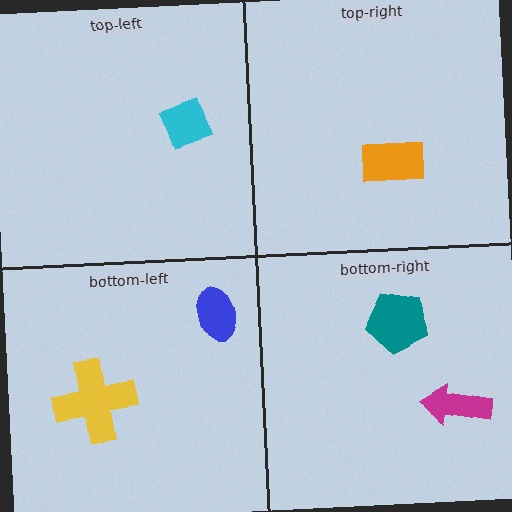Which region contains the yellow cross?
The bottom-left region.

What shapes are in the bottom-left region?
The blue ellipse, the yellow cross.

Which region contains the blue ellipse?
The bottom-left region.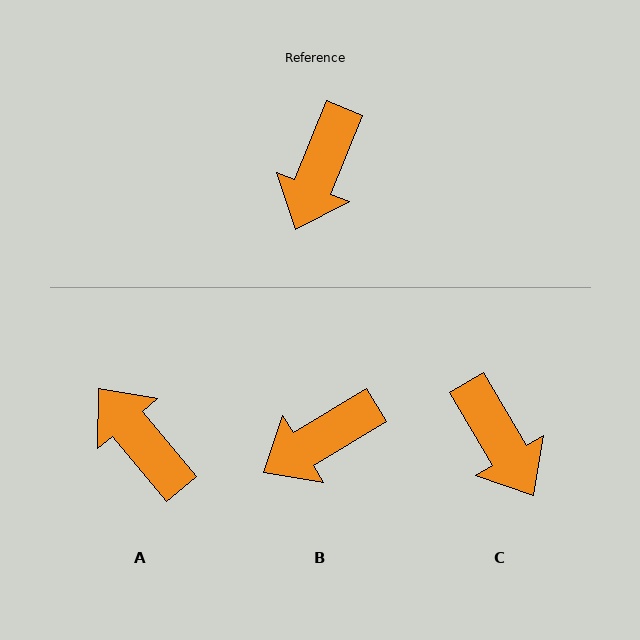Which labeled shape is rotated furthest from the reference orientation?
A, about 119 degrees away.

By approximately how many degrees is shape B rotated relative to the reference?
Approximately 37 degrees clockwise.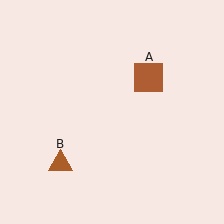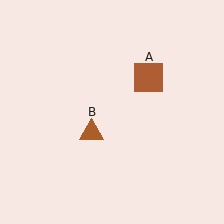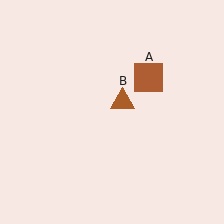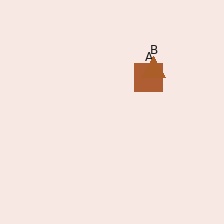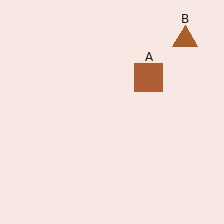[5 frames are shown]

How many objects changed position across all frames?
1 object changed position: brown triangle (object B).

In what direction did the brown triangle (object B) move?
The brown triangle (object B) moved up and to the right.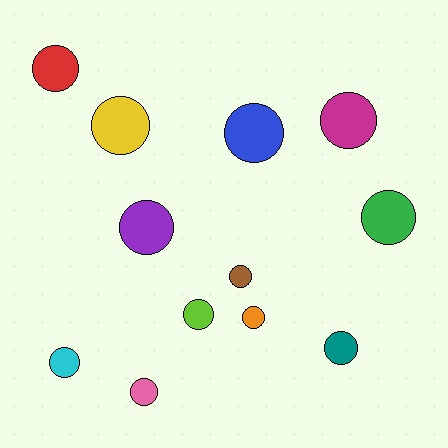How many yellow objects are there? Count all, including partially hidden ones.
There is 1 yellow object.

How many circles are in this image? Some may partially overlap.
There are 12 circles.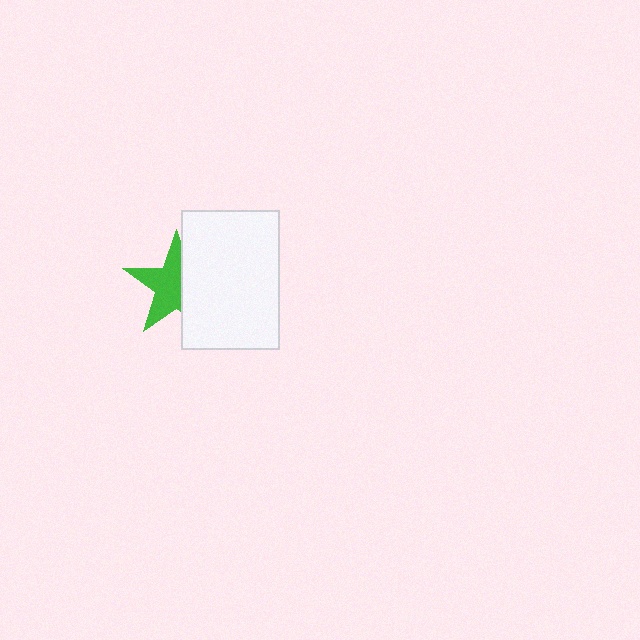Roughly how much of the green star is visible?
About half of it is visible (roughly 59%).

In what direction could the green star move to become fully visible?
The green star could move left. That would shift it out from behind the white rectangle entirely.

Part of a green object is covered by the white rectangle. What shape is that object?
It is a star.